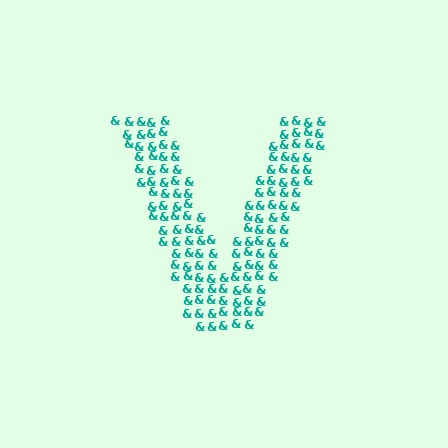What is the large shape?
The large shape is the letter V.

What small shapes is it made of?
It is made of small ampersands.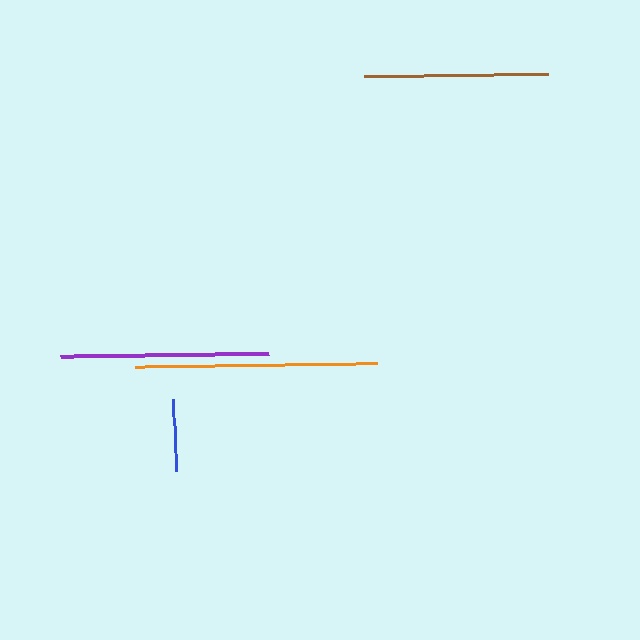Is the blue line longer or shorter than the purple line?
The purple line is longer than the blue line.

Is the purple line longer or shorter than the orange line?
The orange line is longer than the purple line.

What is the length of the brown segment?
The brown segment is approximately 184 pixels long.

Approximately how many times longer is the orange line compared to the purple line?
The orange line is approximately 1.2 times the length of the purple line.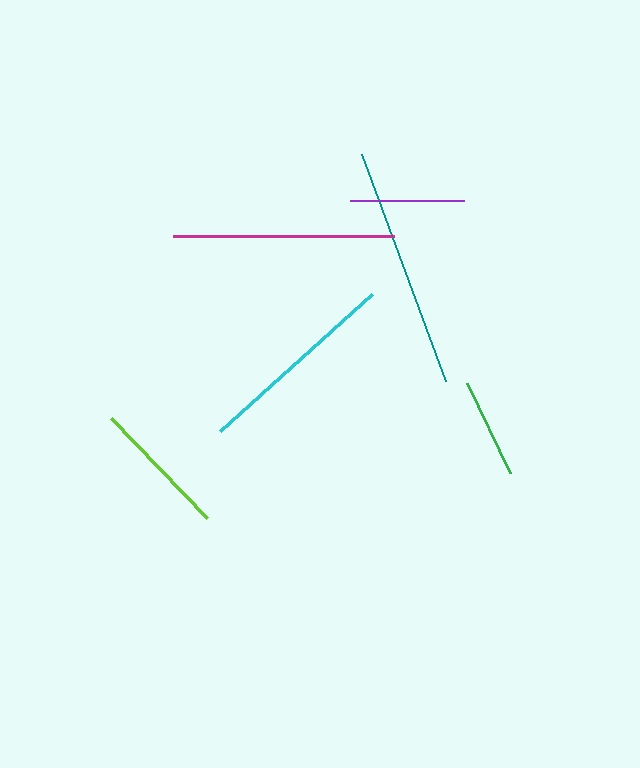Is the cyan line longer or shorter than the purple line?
The cyan line is longer than the purple line.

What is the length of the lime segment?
The lime segment is approximately 138 pixels long.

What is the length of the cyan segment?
The cyan segment is approximately 204 pixels long.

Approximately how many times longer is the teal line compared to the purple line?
The teal line is approximately 2.1 times the length of the purple line.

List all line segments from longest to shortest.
From longest to shortest: teal, magenta, cyan, lime, purple, green.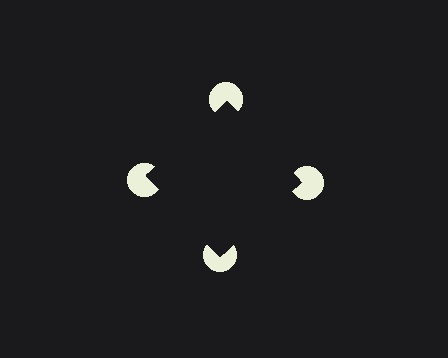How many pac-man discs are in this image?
There are 4 — one at each vertex of the illusory square.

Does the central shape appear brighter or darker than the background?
It typically appears slightly darker than the background, even though no actual brightness change is drawn.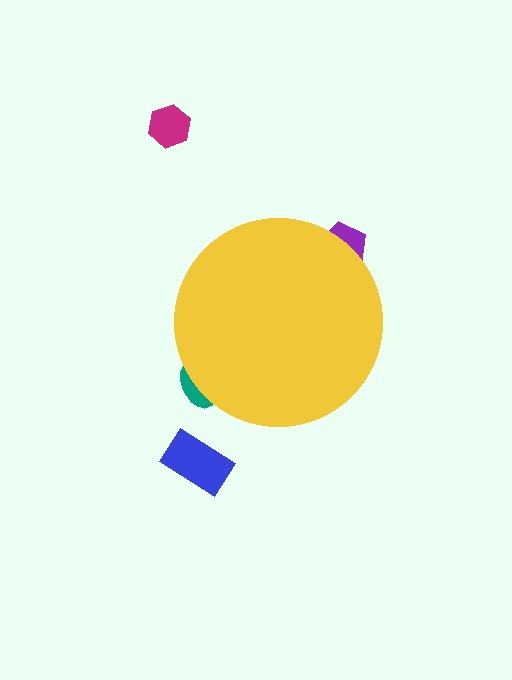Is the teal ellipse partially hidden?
Yes, the teal ellipse is partially hidden behind the yellow circle.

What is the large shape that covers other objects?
A yellow circle.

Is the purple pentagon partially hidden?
Yes, the purple pentagon is partially hidden behind the yellow circle.